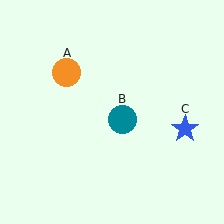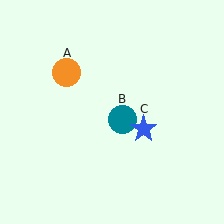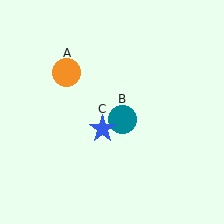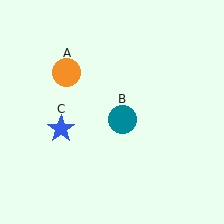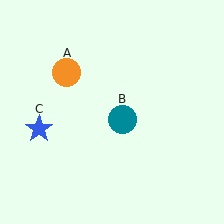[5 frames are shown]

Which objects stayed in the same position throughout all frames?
Orange circle (object A) and teal circle (object B) remained stationary.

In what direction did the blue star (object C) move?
The blue star (object C) moved left.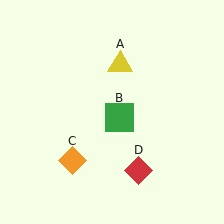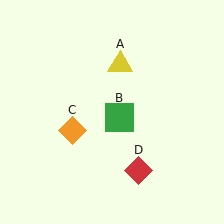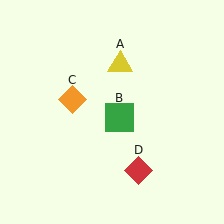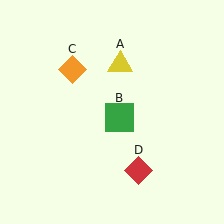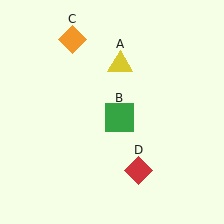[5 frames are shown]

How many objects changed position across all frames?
1 object changed position: orange diamond (object C).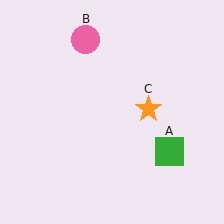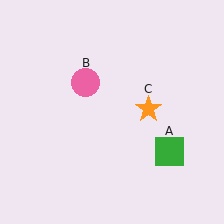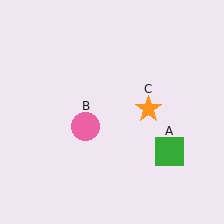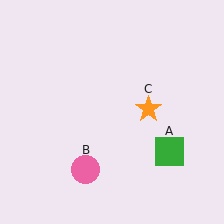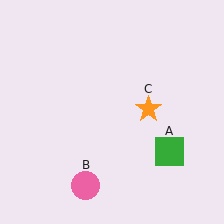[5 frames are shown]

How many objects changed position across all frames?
1 object changed position: pink circle (object B).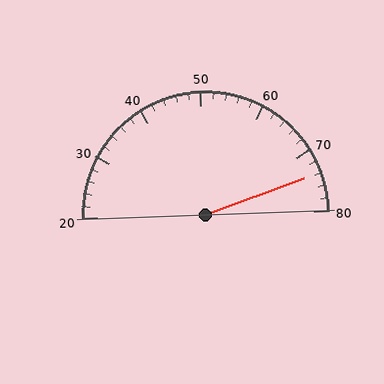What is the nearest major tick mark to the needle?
The nearest major tick mark is 70.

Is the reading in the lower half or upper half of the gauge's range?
The reading is in the upper half of the range (20 to 80).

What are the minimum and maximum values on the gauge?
The gauge ranges from 20 to 80.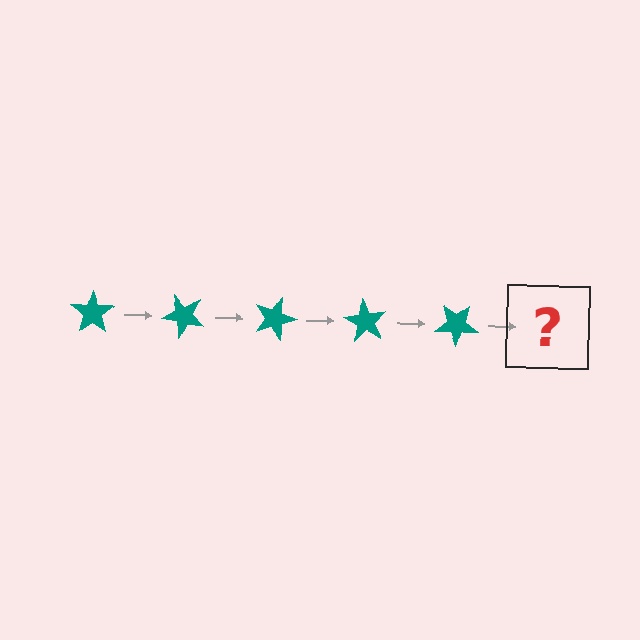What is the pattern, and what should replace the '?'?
The pattern is that the star rotates 45 degrees each step. The '?' should be a teal star rotated 225 degrees.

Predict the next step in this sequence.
The next step is a teal star rotated 225 degrees.